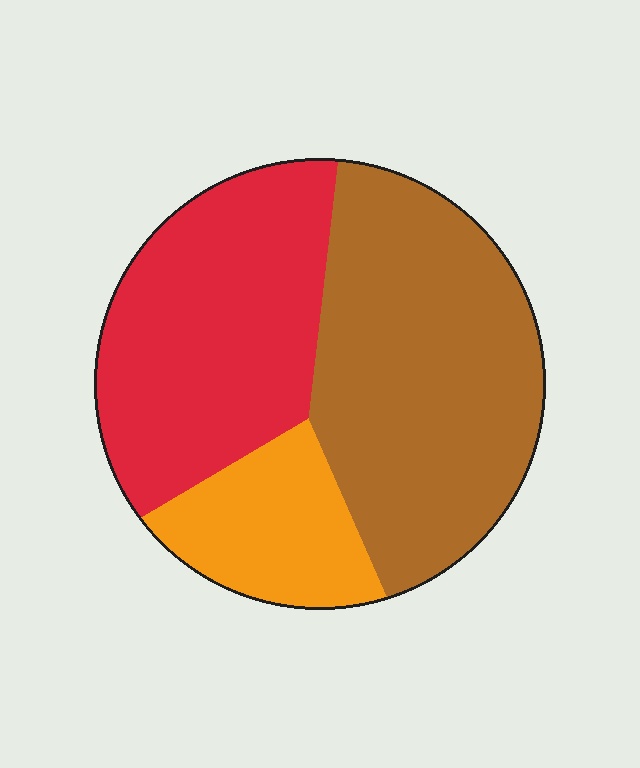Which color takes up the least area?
Orange, at roughly 15%.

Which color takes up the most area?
Brown, at roughly 45%.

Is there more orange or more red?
Red.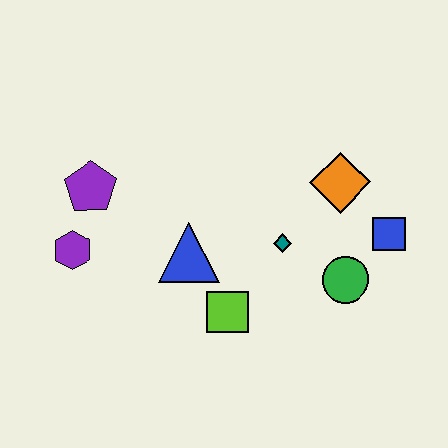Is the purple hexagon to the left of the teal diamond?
Yes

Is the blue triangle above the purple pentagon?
No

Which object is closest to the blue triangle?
The lime square is closest to the blue triangle.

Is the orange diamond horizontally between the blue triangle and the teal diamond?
No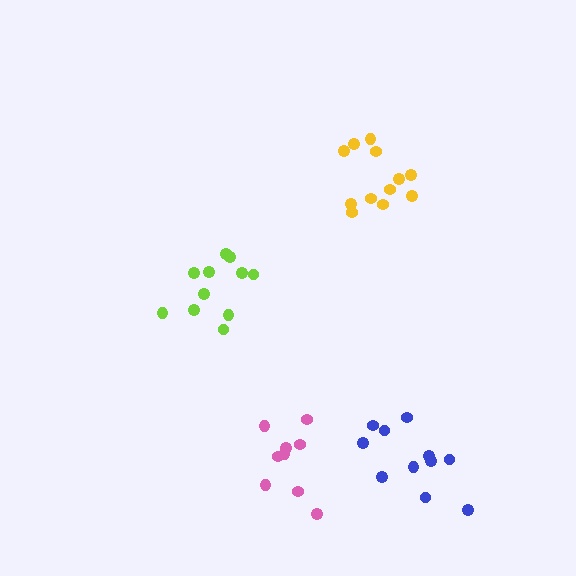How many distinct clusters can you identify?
There are 4 distinct clusters.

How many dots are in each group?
Group 1: 11 dots, Group 2: 11 dots, Group 3: 12 dots, Group 4: 9 dots (43 total).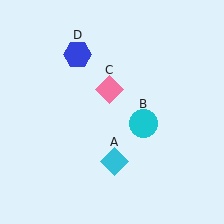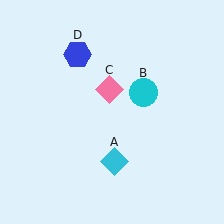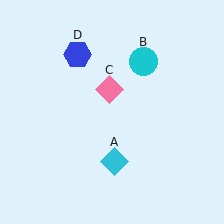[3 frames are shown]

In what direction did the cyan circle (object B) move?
The cyan circle (object B) moved up.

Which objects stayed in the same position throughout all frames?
Cyan diamond (object A) and pink diamond (object C) and blue hexagon (object D) remained stationary.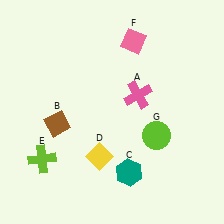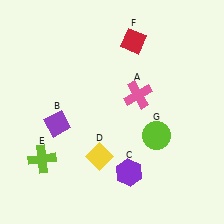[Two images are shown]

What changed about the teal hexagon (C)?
In Image 1, C is teal. In Image 2, it changed to purple.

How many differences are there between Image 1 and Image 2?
There are 3 differences between the two images.